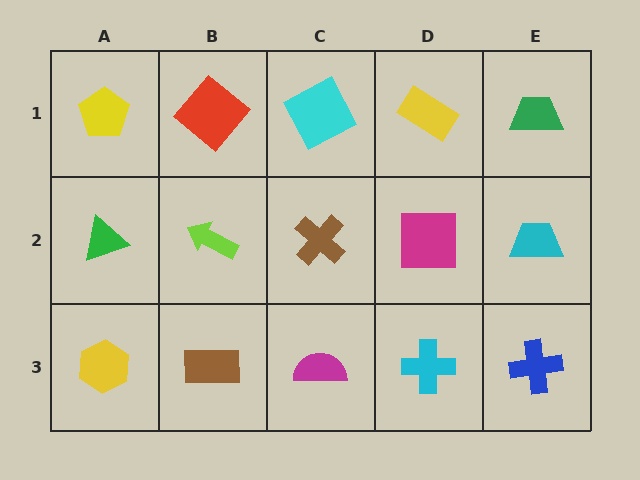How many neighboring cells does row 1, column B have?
3.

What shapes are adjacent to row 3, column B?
A lime arrow (row 2, column B), a yellow hexagon (row 3, column A), a magenta semicircle (row 3, column C).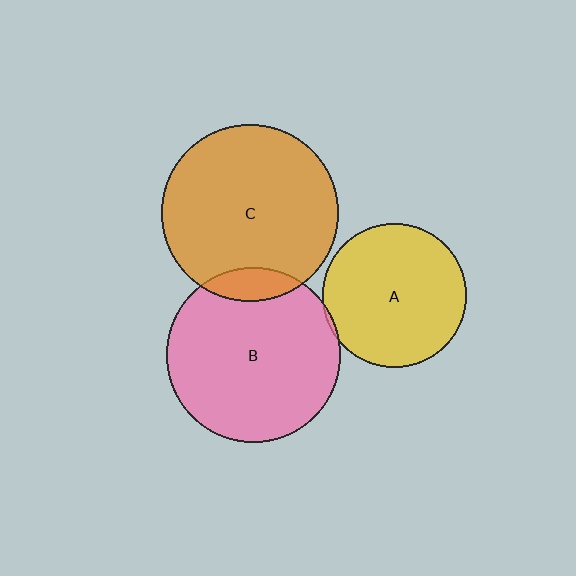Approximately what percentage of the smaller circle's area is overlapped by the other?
Approximately 5%.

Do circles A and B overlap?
Yes.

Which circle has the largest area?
Circle C (orange).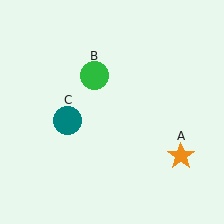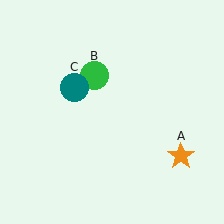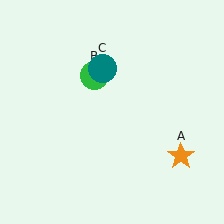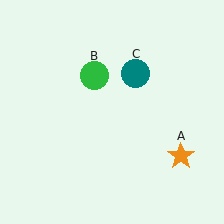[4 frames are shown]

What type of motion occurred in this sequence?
The teal circle (object C) rotated clockwise around the center of the scene.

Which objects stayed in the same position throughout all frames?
Orange star (object A) and green circle (object B) remained stationary.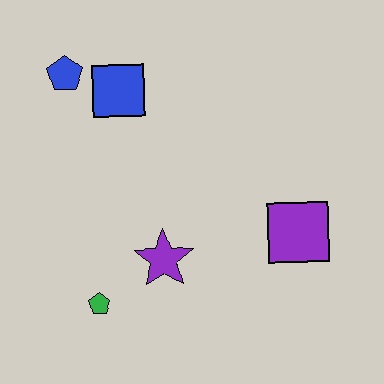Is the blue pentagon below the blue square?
No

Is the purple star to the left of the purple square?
Yes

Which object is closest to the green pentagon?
The purple star is closest to the green pentagon.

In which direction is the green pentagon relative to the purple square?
The green pentagon is to the left of the purple square.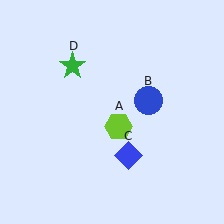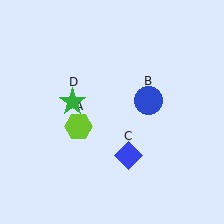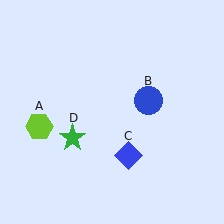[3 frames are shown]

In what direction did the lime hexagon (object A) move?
The lime hexagon (object A) moved left.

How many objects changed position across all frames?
2 objects changed position: lime hexagon (object A), green star (object D).